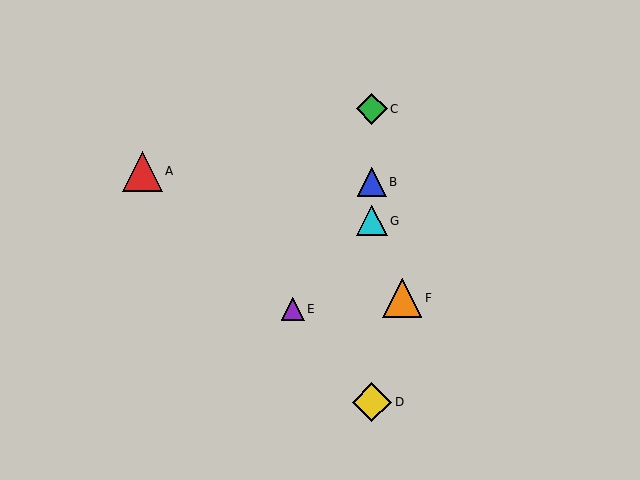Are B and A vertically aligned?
No, B is at x≈372 and A is at x≈142.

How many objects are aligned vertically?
4 objects (B, C, D, G) are aligned vertically.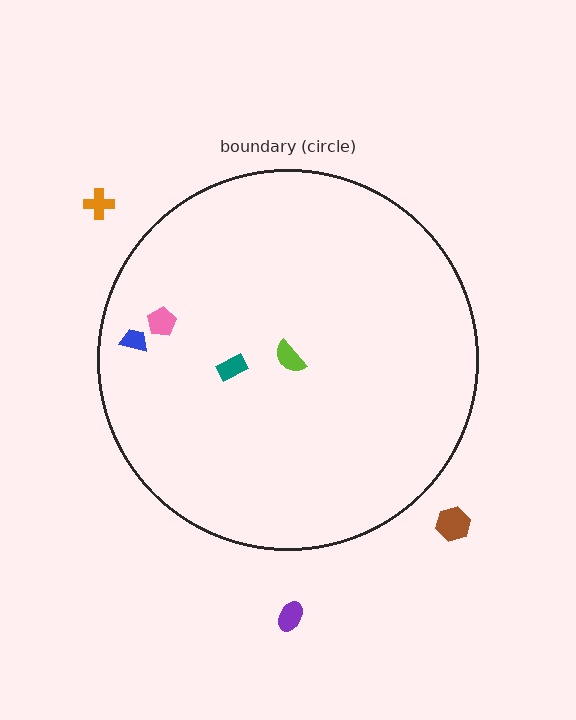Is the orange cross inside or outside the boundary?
Outside.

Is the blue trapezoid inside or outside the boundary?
Inside.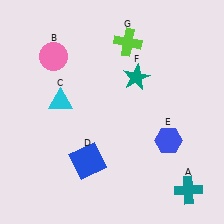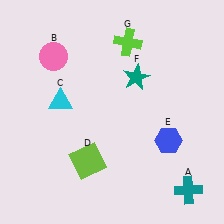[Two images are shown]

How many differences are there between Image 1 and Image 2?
There is 1 difference between the two images.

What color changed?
The square (D) changed from blue in Image 1 to lime in Image 2.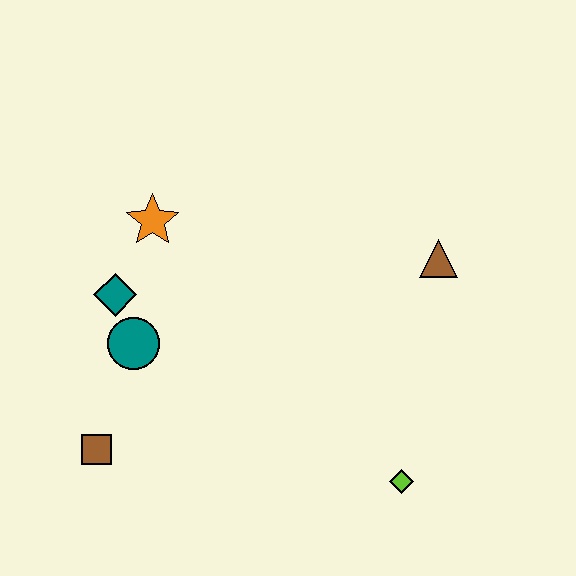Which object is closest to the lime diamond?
The brown triangle is closest to the lime diamond.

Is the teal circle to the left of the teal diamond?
No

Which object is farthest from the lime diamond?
The orange star is farthest from the lime diamond.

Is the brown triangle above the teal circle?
Yes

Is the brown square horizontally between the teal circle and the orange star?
No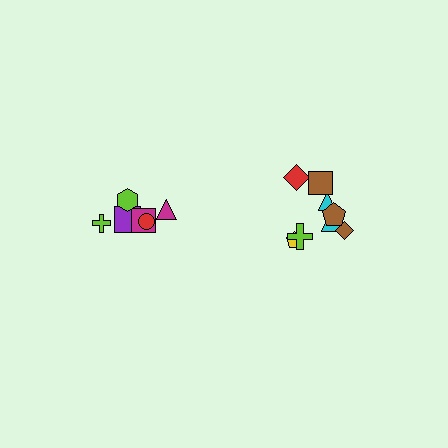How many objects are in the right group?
There are 8 objects.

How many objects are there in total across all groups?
There are 14 objects.